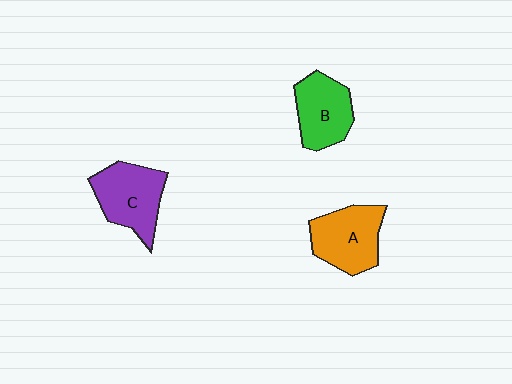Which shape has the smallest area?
Shape B (green).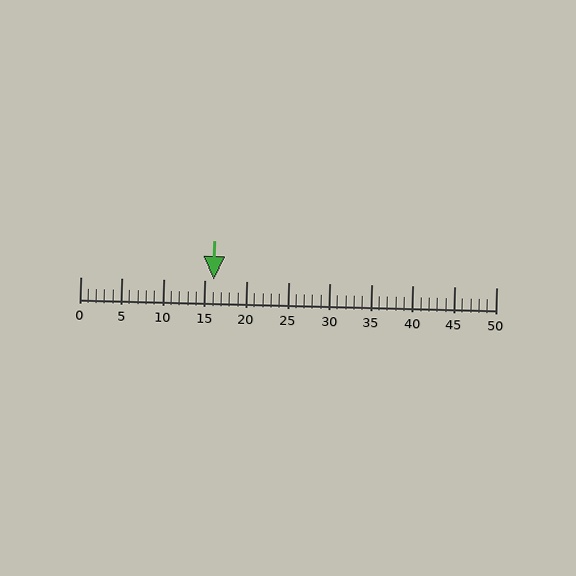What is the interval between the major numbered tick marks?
The major tick marks are spaced 5 units apart.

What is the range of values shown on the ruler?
The ruler shows values from 0 to 50.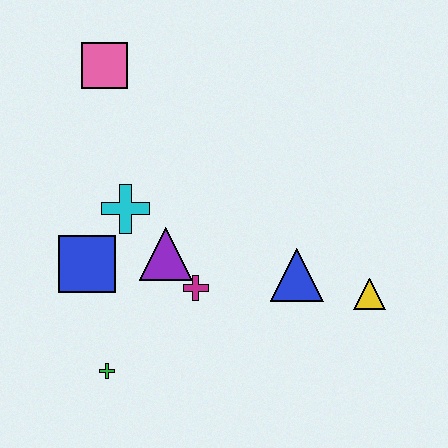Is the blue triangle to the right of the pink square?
Yes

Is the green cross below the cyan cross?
Yes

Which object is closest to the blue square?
The cyan cross is closest to the blue square.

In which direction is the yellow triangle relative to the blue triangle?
The yellow triangle is to the right of the blue triangle.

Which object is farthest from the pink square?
The yellow triangle is farthest from the pink square.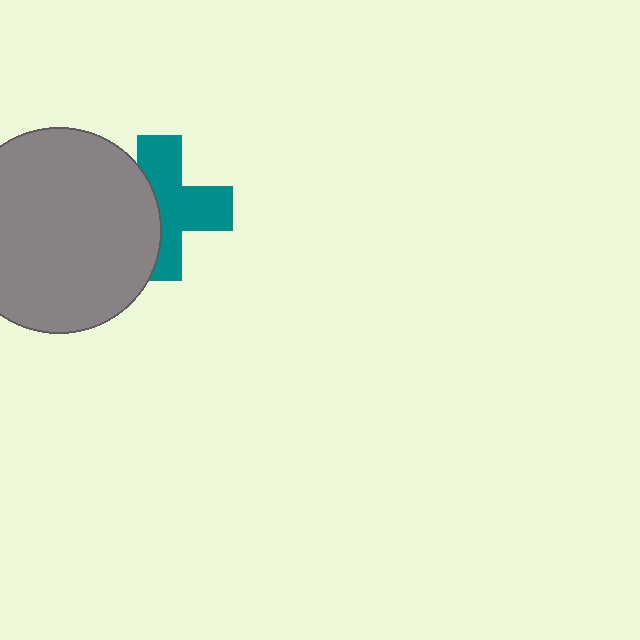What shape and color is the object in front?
The object in front is a gray circle.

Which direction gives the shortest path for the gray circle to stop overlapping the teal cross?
Moving left gives the shortest separation.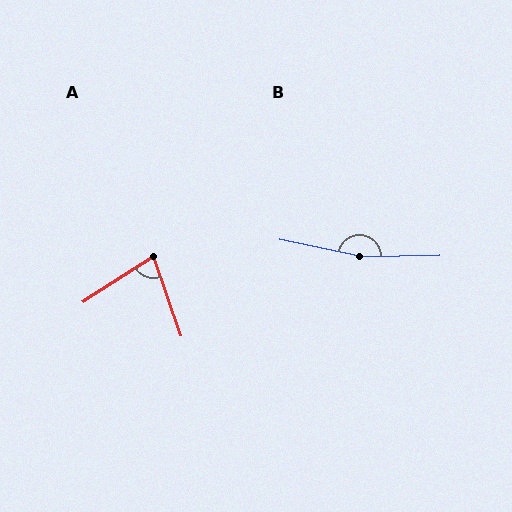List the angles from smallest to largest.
A (76°), B (167°).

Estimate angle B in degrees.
Approximately 167 degrees.